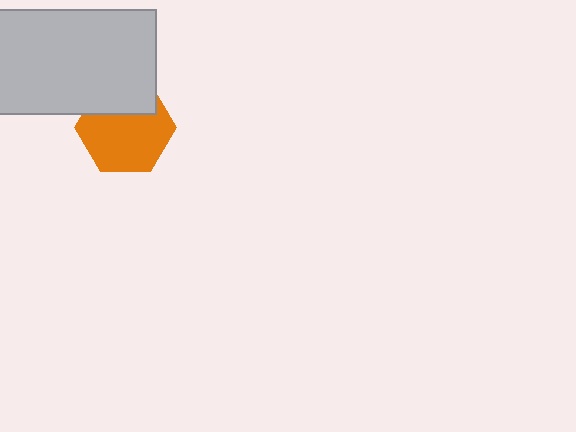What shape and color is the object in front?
The object in front is a light gray rectangle.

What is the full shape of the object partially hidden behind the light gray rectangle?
The partially hidden object is an orange hexagon.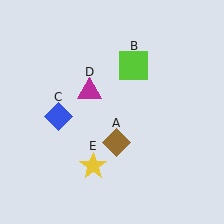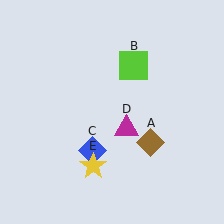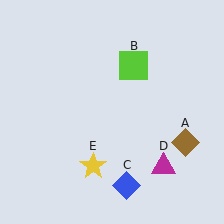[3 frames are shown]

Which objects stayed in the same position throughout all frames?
Lime square (object B) and yellow star (object E) remained stationary.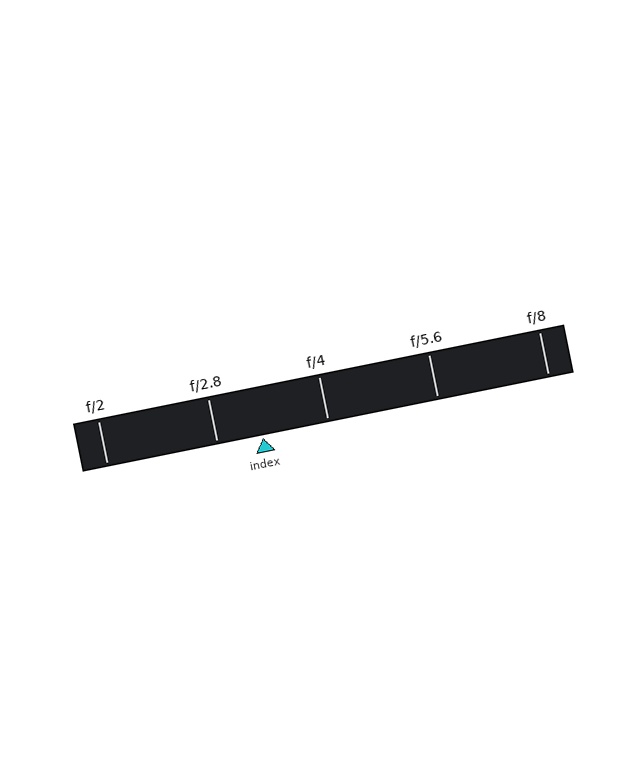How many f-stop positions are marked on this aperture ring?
There are 5 f-stop positions marked.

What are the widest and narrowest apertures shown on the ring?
The widest aperture shown is f/2 and the narrowest is f/8.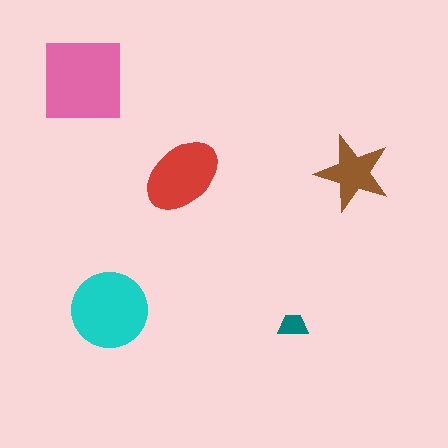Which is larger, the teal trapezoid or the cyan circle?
The cyan circle.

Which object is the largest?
The pink square.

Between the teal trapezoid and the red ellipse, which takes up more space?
The red ellipse.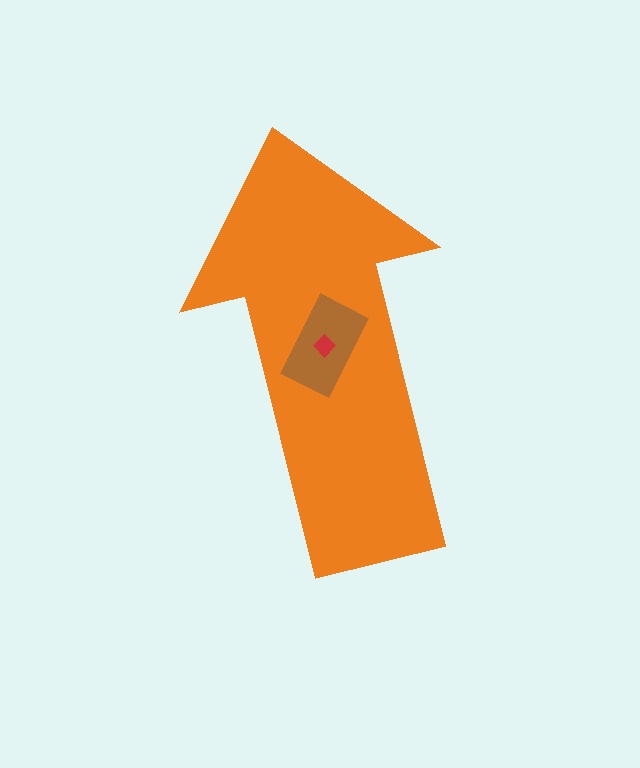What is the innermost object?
The red diamond.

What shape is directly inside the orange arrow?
The brown rectangle.